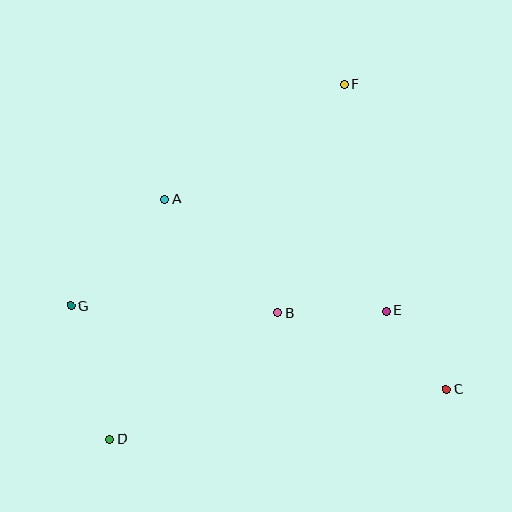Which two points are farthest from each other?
Points D and F are farthest from each other.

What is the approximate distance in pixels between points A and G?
The distance between A and G is approximately 142 pixels.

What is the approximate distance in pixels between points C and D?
The distance between C and D is approximately 340 pixels.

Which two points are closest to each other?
Points C and E are closest to each other.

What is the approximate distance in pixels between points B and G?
The distance between B and G is approximately 207 pixels.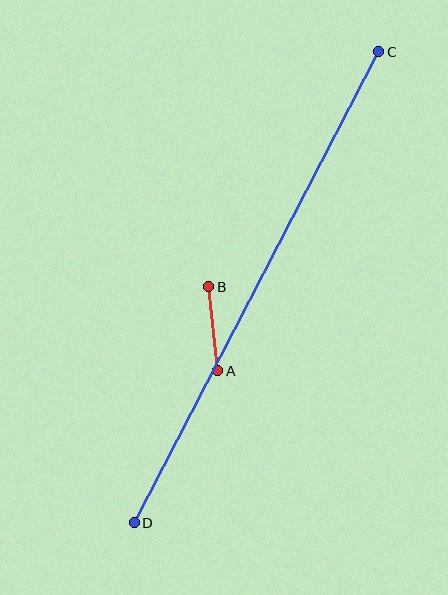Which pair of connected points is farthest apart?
Points C and D are farthest apart.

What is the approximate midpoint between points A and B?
The midpoint is at approximately (213, 329) pixels.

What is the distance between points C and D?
The distance is approximately 531 pixels.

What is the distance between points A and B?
The distance is approximately 85 pixels.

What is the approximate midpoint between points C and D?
The midpoint is at approximately (256, 287) pixels.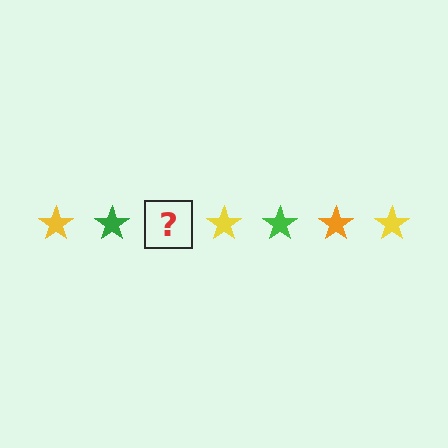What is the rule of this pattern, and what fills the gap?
The rule is that the pattern cycles through yellow, green, orange stars. The gap should be filled with an orange star.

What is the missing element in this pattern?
The missing element is an orange star.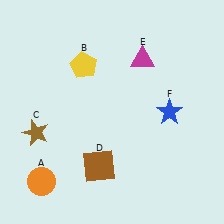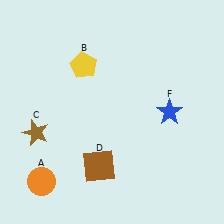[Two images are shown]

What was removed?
The magenta triangle (E) was removed in Image 2.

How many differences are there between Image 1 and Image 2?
There is 1 difference between the two images.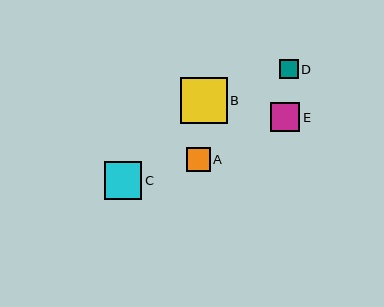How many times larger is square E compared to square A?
Square E is approximately 1.2 times the size of square A.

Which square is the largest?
Square B is the largest with a size of approximately 46 pixels.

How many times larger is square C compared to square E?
Square C is approximately 1.3 times the size of square E.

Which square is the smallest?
Square D is the smallest with a size of approximately 19 pixels.